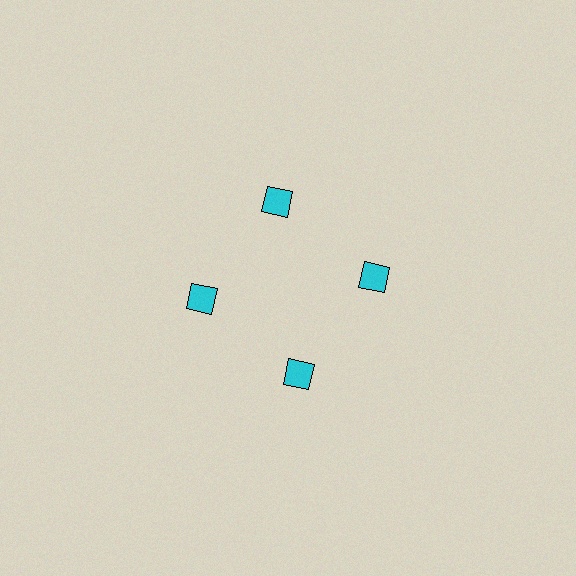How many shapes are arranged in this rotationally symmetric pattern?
There are 4 shapes, arranged in 4 groups of 1.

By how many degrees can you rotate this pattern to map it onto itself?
The pattern maps onto itself every 90 degrees of rotation.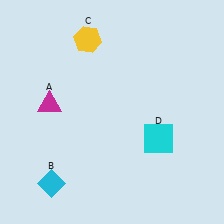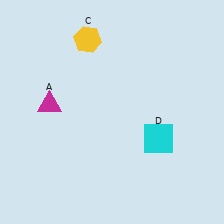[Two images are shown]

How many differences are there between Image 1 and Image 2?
There is 1 difference between the two images.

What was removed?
The cyan diamond (B) was removed in Image 2.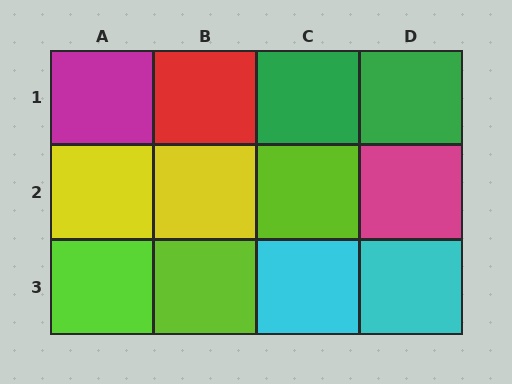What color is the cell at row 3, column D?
Cyan.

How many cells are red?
1 cell is red.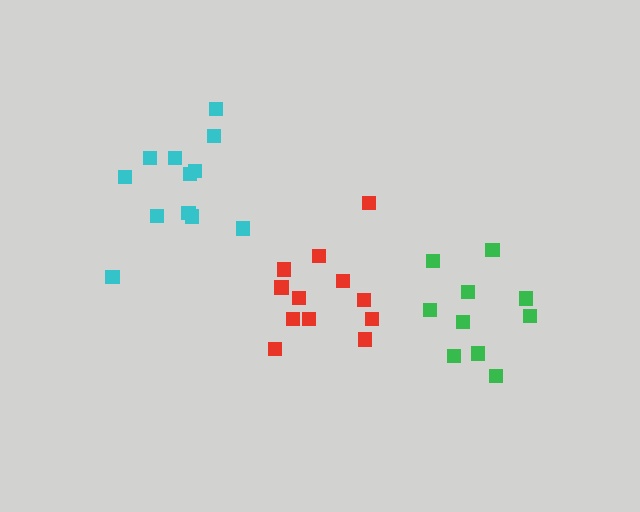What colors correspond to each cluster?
The clusters are colored: red, cyan, green.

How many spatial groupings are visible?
There are 3 spatial groupings.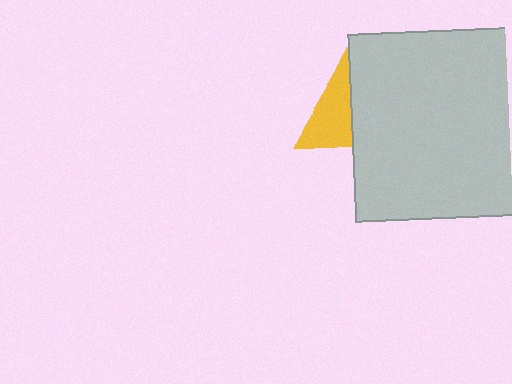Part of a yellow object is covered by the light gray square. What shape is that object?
It is a triangle.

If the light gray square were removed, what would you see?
You would see the complete yellow triangle.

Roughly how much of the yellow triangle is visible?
About half of it is visible (roughly 50%).